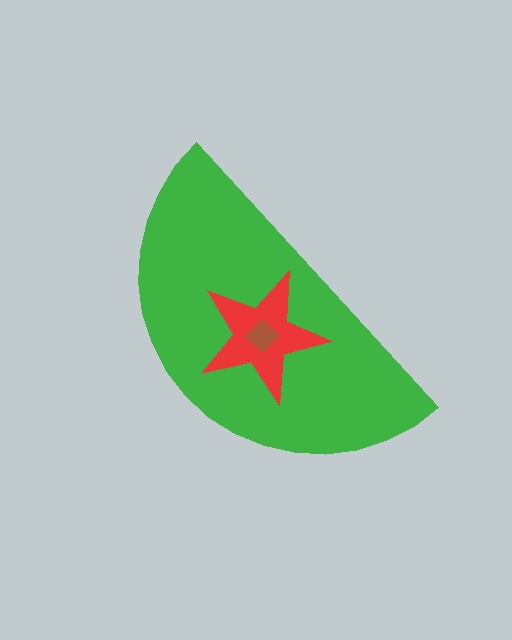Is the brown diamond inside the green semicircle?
Yes.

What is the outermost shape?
The green semicircle.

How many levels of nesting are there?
3.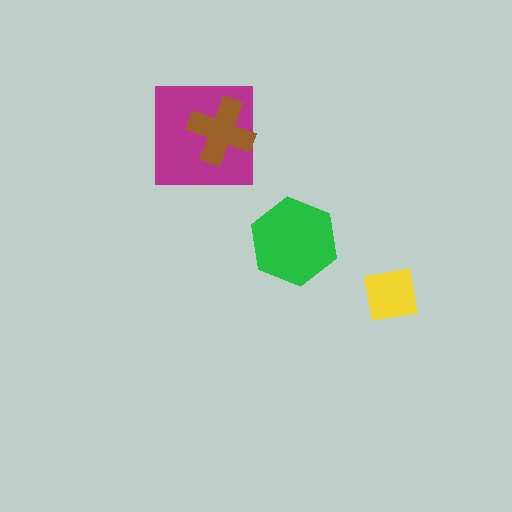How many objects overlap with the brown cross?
1 object overlaps with the brown cross.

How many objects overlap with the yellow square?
0 objects overlap with the yellow square.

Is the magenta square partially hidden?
Yes, it is partially covered by another shape.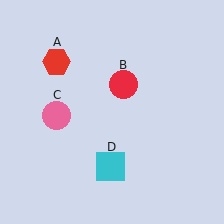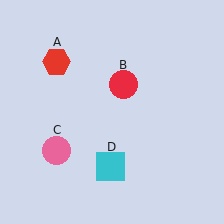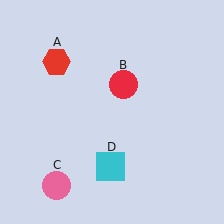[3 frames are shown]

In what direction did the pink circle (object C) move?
The pink circle (object C) moved down.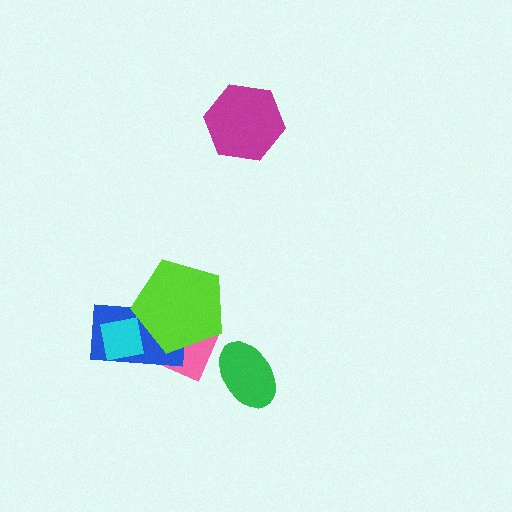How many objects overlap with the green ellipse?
0 objects overlap with the green ellipse.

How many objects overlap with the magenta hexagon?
0 objects overlap with the magenta hexagon.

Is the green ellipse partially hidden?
No, no other shape covers it.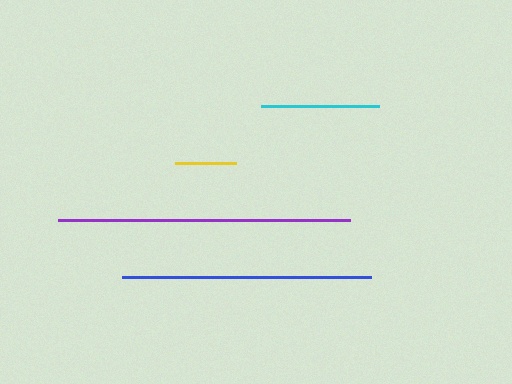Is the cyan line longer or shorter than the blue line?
The blue line is longer than the cyan line.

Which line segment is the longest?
The purple line is the longest at approximately 292 pixels.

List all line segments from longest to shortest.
From longest to shortest: purple, blue, cyan, yellow.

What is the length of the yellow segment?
The yellow segment is approximately 61 pixels long.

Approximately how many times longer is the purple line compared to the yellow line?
The purple line is approximately 4.8 times the length of the yellow line.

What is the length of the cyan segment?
The cyan segment is approximately 118 pixels long.